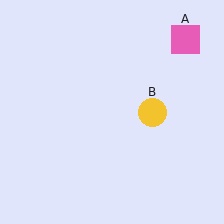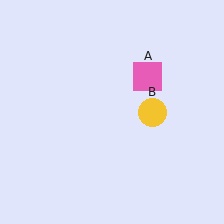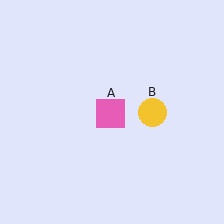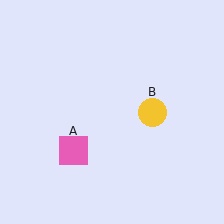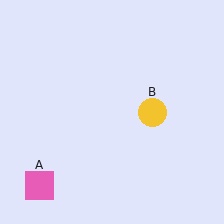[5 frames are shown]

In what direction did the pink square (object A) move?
The pink square (object A) moved down and to the left.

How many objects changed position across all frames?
1 object changed position: pink square (object A).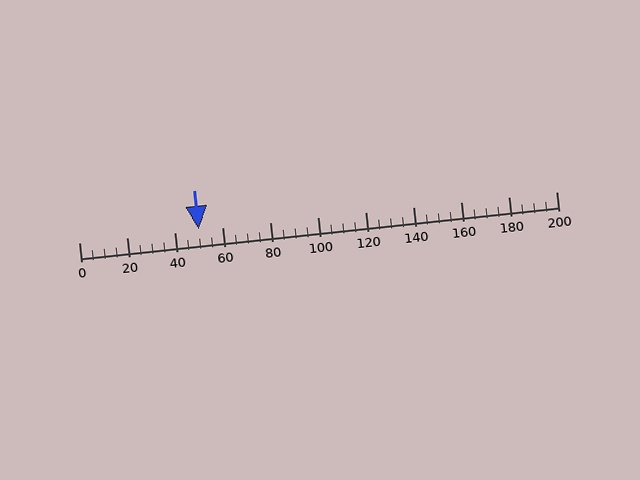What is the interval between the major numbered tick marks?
The major tick marks are spaced 20 units apart.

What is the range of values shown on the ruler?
The ruler shows values from 0 to 200.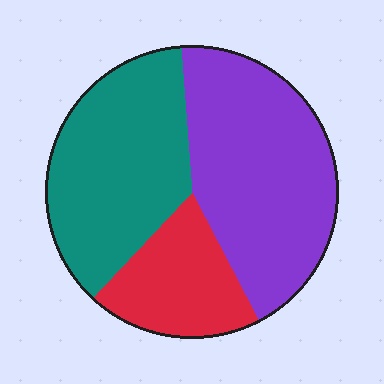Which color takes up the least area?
Red, at roughly 20%.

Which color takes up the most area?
Purple, at roughly 45%.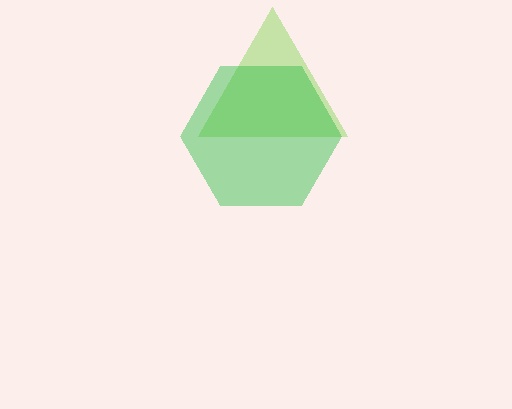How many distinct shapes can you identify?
There are 2 distinct shapes: a lime triangle, a green hexagon.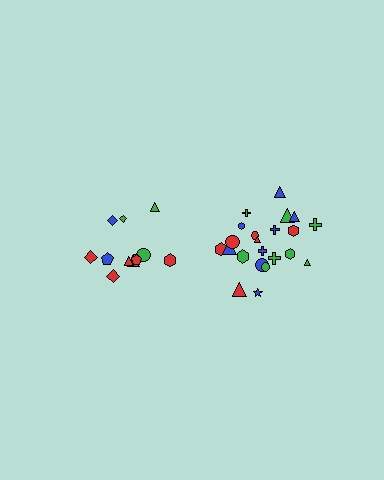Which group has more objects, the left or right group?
The right group.